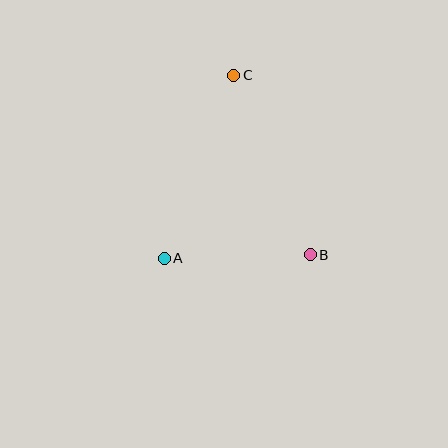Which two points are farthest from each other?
Points A and C are farthest from each other.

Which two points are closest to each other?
Points A and B are closest to each other.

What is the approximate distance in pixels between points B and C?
The distance between B and C is approximately 195 pixels.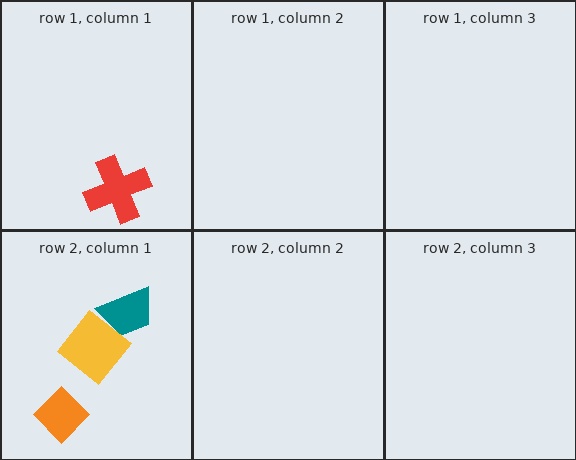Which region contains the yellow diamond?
The row 2, column 1 region.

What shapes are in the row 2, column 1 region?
The teal trapezoid, the orange diamond, the yellow diamond.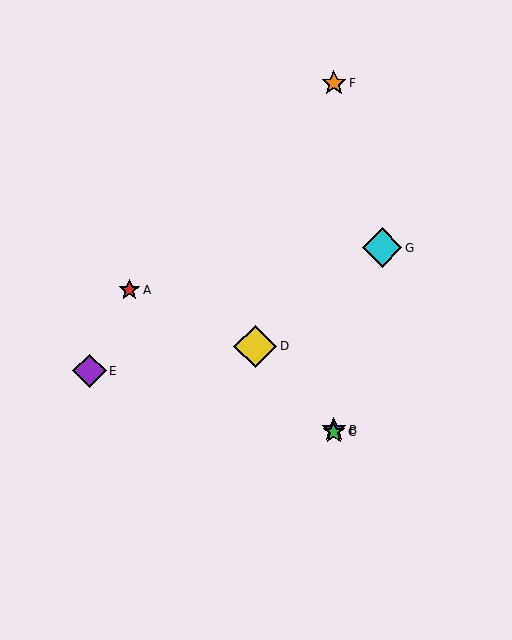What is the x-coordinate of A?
Object A is at x≈129.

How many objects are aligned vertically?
3 objects (B, C, F) are aligned vertically.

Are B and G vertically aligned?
No, B is at x≈334 and G is at x≈382.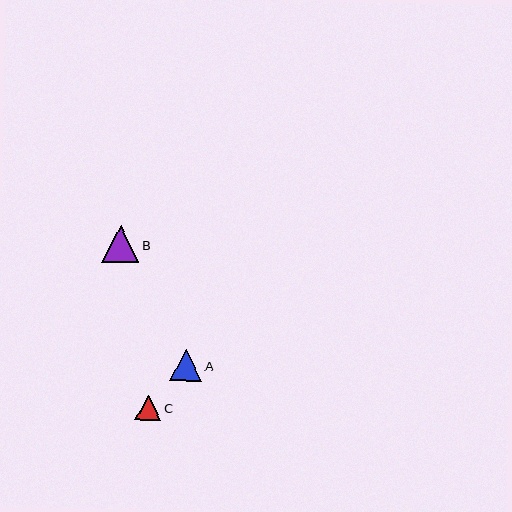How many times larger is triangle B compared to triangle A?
Triangle B is approximately 1.2 times the size of triangle A.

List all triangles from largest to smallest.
From largest to smallest: B, A, C.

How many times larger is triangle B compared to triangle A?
Triangle B is approximately 1.2 times the size of triangle A.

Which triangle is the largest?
Triangle B is the largest with a size of approximately 37 pixels.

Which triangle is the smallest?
Triangle C is the smallest with a size of approximately 26 pixels.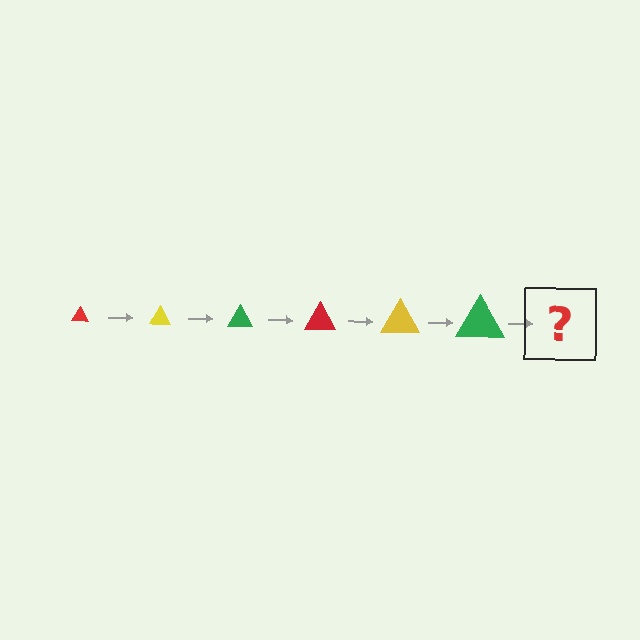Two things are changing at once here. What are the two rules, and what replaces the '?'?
The two rules are that the triangle grows larger each step and the color cycles through red, yellow, and green. The '?' should be a red triangle, larger than the previous one.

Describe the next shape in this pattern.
It should be a red triangle, larger than the previous one.